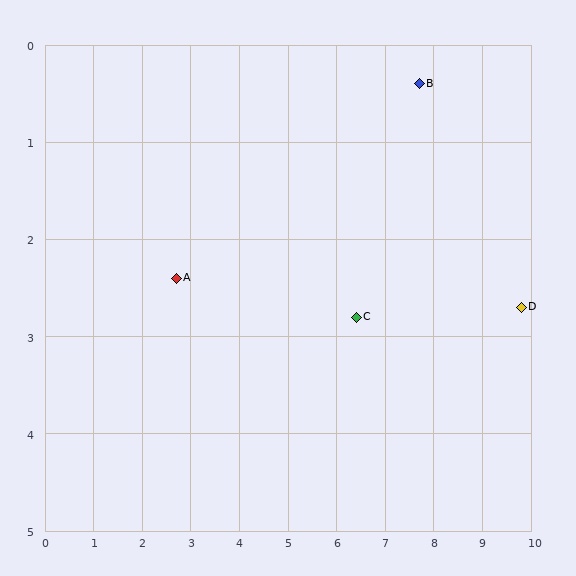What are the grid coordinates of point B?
Point B is at approximately (7.7, 0.4).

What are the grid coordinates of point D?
Point D is at approximately (9.8, 2.7).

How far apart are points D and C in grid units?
Points D and C are about 3.4 grid units apart.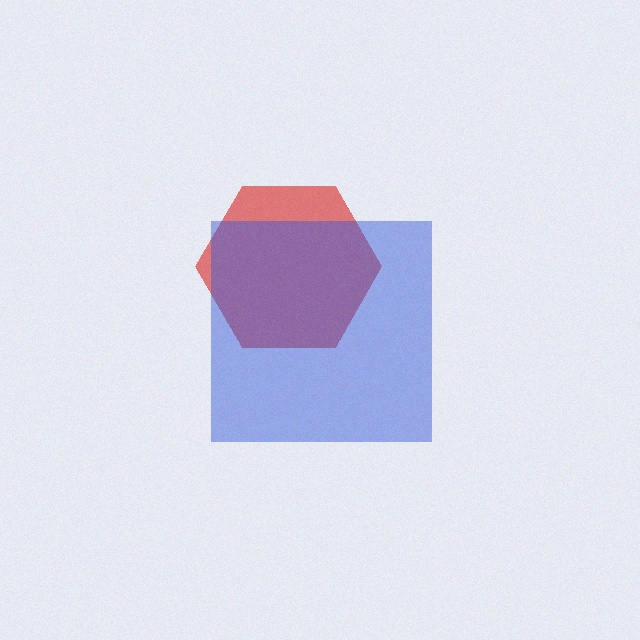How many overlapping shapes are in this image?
There are 2 overlapping shapes in the image.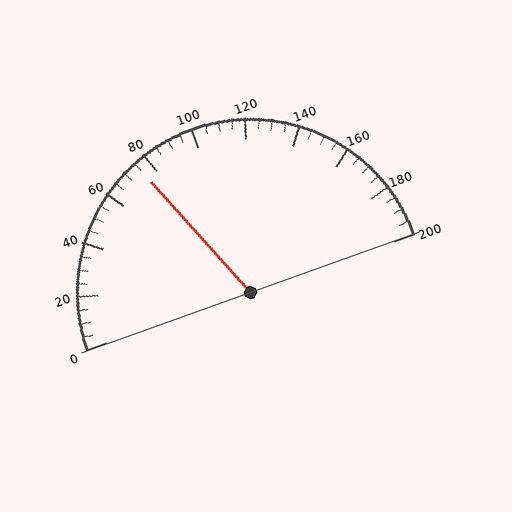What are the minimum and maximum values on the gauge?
The gauge ranges from 0 to 200.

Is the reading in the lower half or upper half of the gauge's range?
The reading is in the lower half of the range (0 to 200).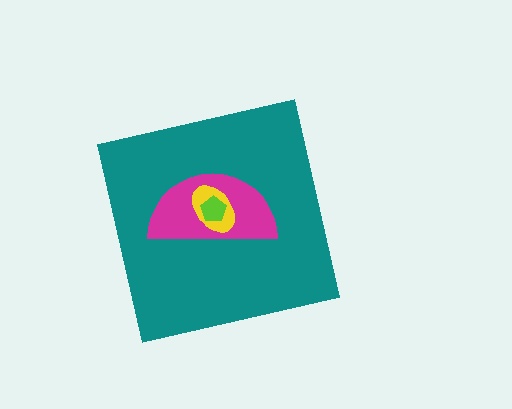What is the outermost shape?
The teal square.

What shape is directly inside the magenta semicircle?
The yellow ellipse.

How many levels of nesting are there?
4.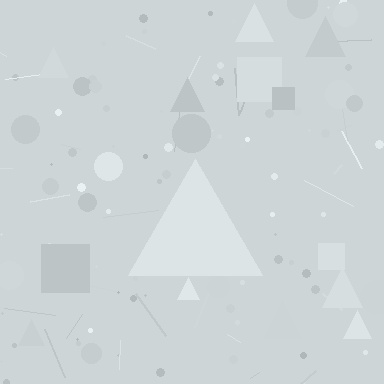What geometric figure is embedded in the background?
A triangle is embedded in the background.